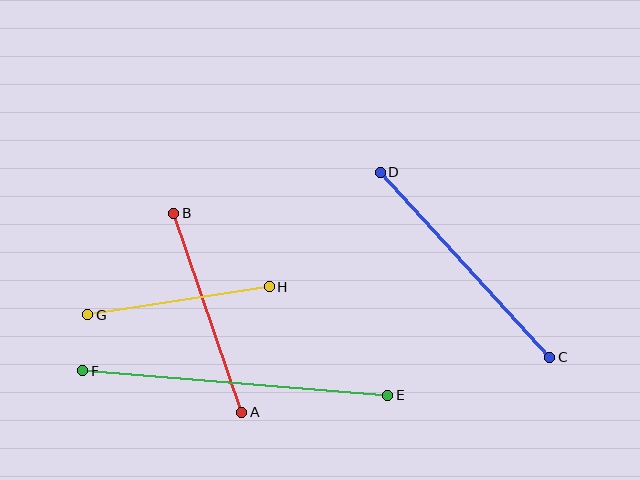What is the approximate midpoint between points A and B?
The midpoint is at approximately (208, 313) pixels.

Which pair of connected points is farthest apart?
Points E and F are farthest apart.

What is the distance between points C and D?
The distance is approximately 251 pixels.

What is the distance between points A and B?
The distance is approximately 211 pixels.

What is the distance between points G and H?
The distance is approximately 183 pixels.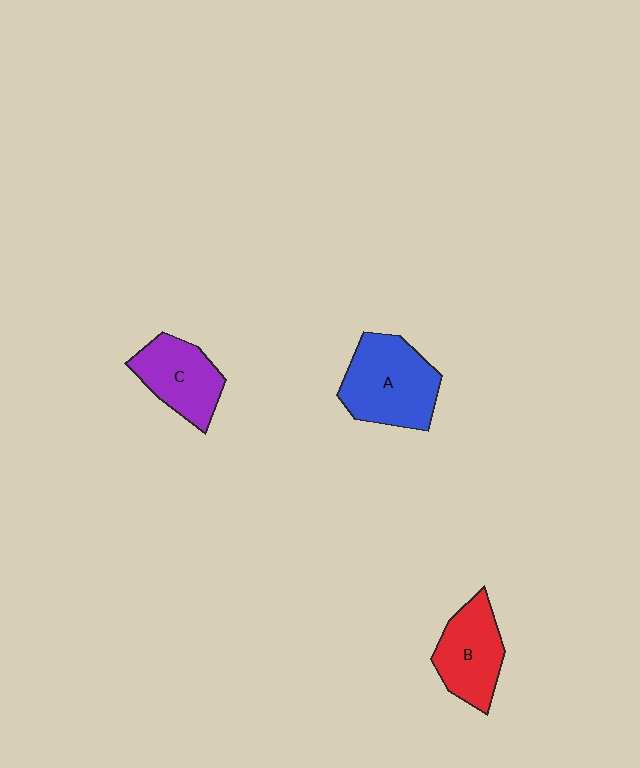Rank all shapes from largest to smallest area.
From largest to smallest: A (blue), B (red), C (purple).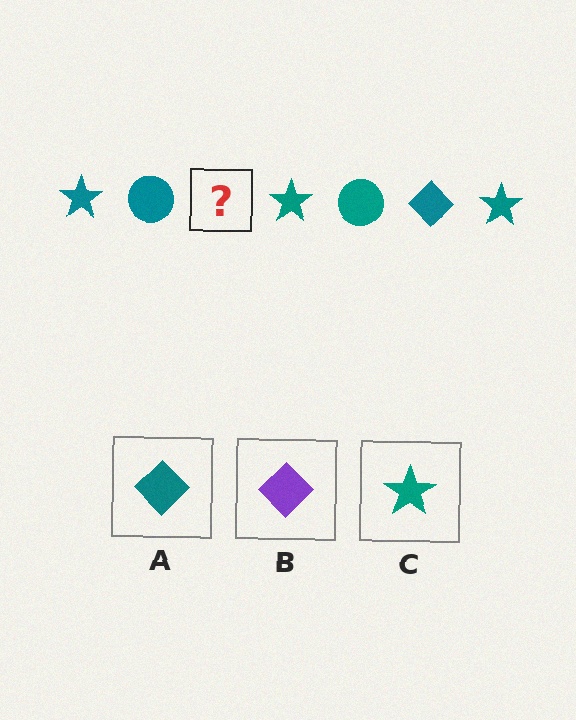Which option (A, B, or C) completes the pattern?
A.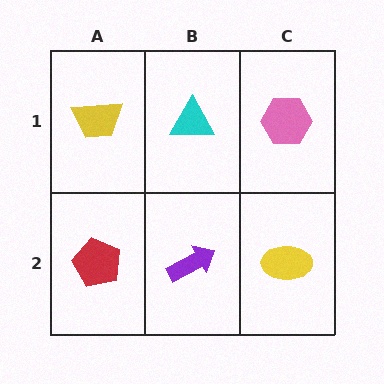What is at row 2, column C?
A yellow ellipse.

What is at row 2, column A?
A red pentagon.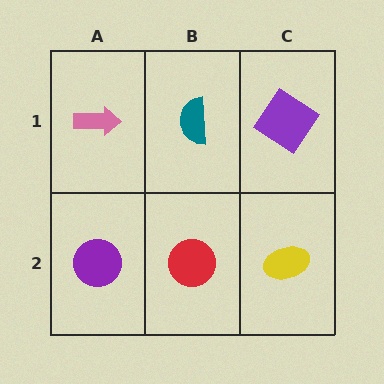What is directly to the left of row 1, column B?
A pink arrow.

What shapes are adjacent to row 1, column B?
A red circle (row 2, column B), a pink arrow (row 1, column A), a purple diamond (row 1, column C).